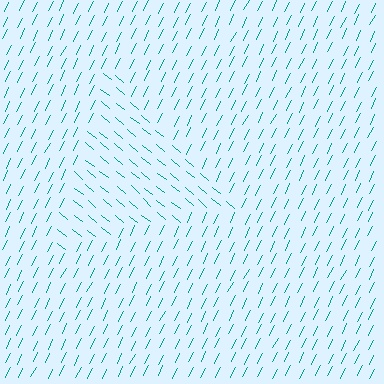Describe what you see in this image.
The image is filled with small teal line segments. A triangle region in the image has lines oriented differently from the surrounding lines, creating a visible texture boundary.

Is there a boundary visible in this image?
Yes, there is a texture boundary formed by a change in line orientation.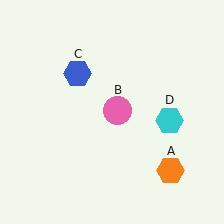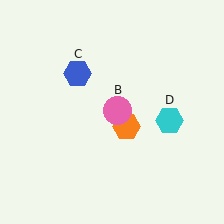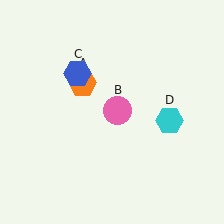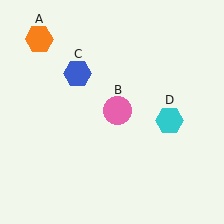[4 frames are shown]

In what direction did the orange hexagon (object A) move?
The orange hexagon (object A) moved up and to the left.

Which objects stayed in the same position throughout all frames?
Pink circle (object B) and blue hexagon (object C) and cyan hexagon (object D) remained stationary.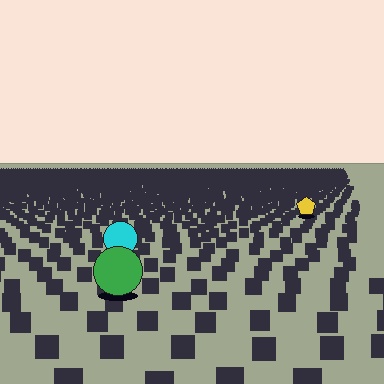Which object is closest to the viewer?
The green circle is closest. The texture marks near it are larger and more spread out.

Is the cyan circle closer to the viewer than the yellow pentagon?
Yes. The cyan circle is closer — you can tell from the texture gradient: the ground texture is coarser near it.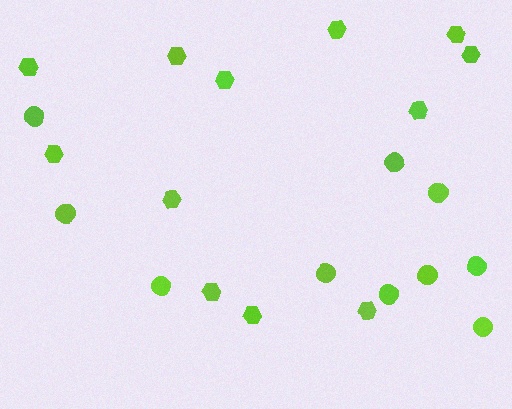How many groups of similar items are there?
There are 2 groups: one group of circles (10) and one group of hexagons (12).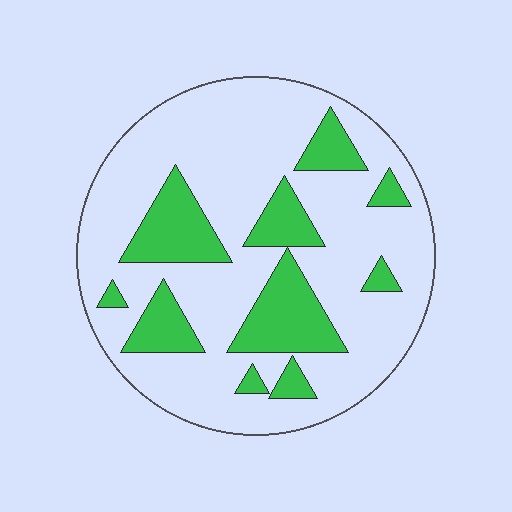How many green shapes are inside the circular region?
10.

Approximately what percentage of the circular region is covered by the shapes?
Approximately 25%.